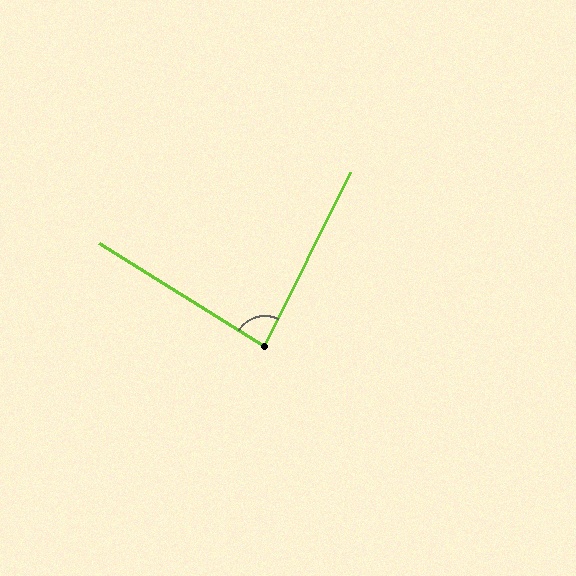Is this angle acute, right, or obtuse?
It is acute.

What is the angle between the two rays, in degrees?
Approximately 84 degrees.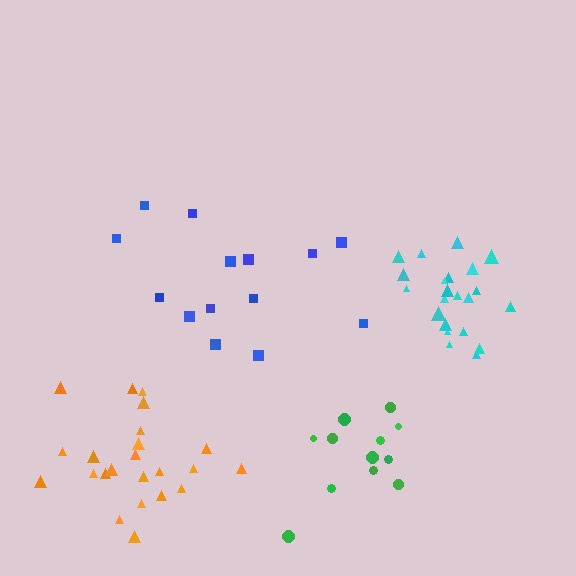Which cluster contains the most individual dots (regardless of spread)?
Orange (23).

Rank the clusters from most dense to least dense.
cyan, green, orange, blue.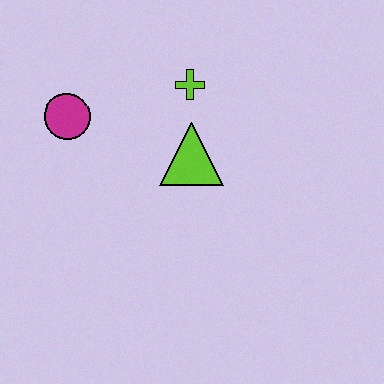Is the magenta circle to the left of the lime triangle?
Yes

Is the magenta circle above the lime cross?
No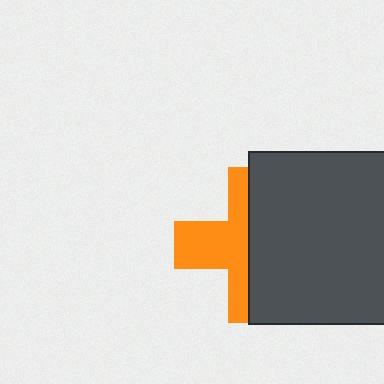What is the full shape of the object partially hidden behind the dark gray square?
The partially hidden object is an orange cross.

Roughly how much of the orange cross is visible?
About half of it is visible (roughly 45%).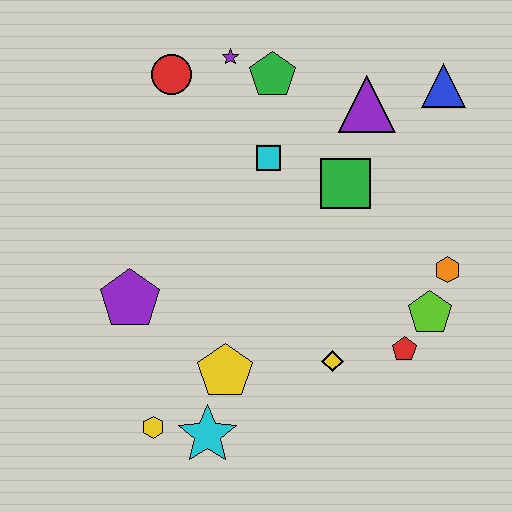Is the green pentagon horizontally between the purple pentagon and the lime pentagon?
Yes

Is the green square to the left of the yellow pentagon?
No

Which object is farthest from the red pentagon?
The red circle is farthest from the red pentagon.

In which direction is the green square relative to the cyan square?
The green square is to the right of the cyan square.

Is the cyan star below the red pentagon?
Yes